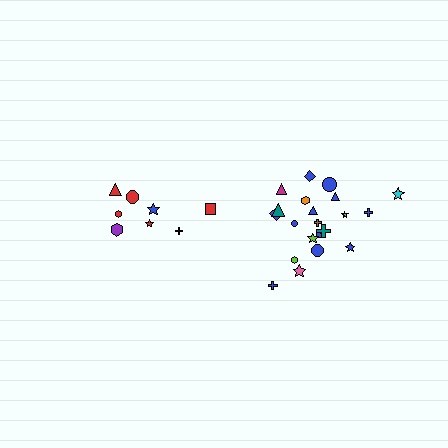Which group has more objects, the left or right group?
The right group.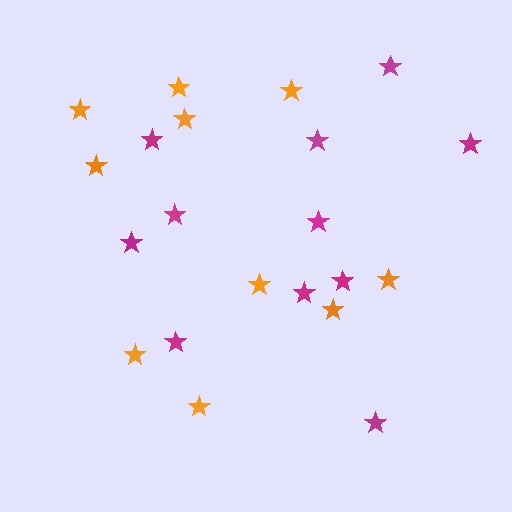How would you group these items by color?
There are 2 groups: one group of orange stars (10) and one group of magenta stars (11).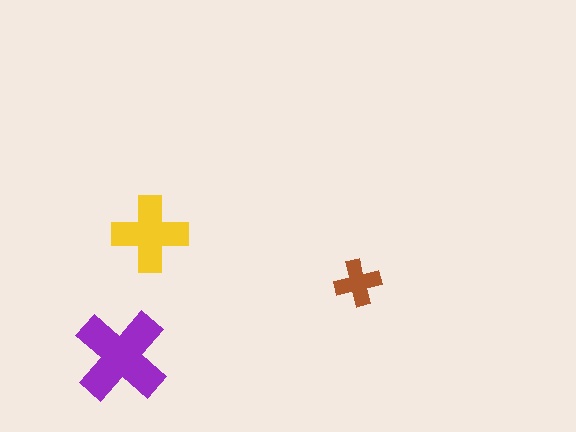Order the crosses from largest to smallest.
the purple one, the yellow one, the brown one.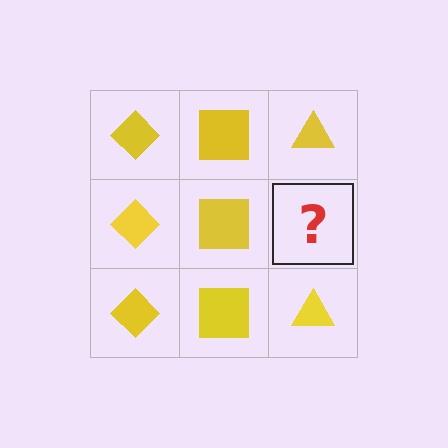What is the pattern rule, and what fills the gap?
The rule is that each column has a consistent shape. The gap should be filled with a yellow triangle.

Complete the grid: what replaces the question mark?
The question mark should be replaced with a yellow triangle.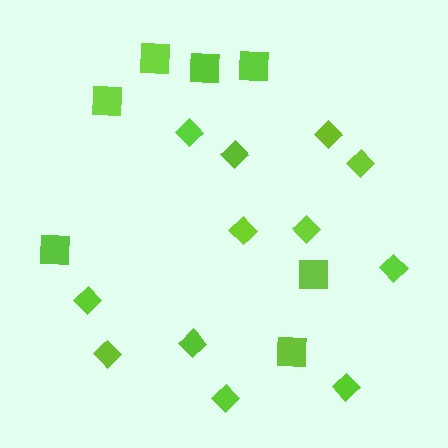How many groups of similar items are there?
There are 2 groups: one group of diamonds (12) and one group of squares (7).